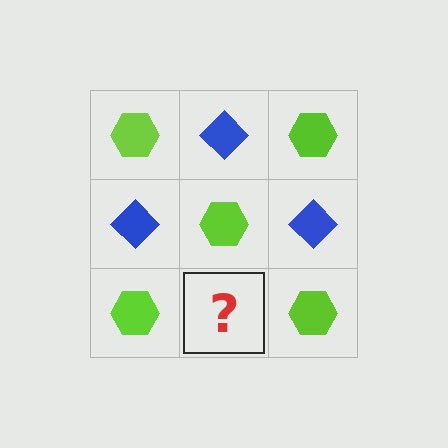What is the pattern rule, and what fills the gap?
The rule is that it alternates lime hexagon and blue diamond in a checkerboard pattern. The gap should be filled with a blue diamond.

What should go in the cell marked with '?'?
The missing cell should contain a blue diamond.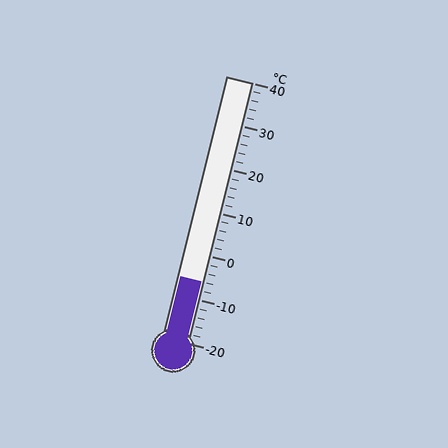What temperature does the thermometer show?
The thermometer shows approximately -6°C.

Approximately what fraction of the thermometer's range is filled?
The thermometer is filled to approximately 25% of its range.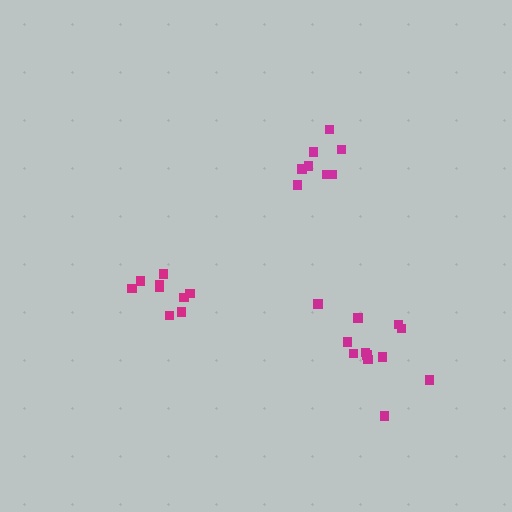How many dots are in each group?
Group 1: 9 dots, Group 2: 8 dots, Group 3: 12 dots (29 total).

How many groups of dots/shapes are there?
There are 3 groups.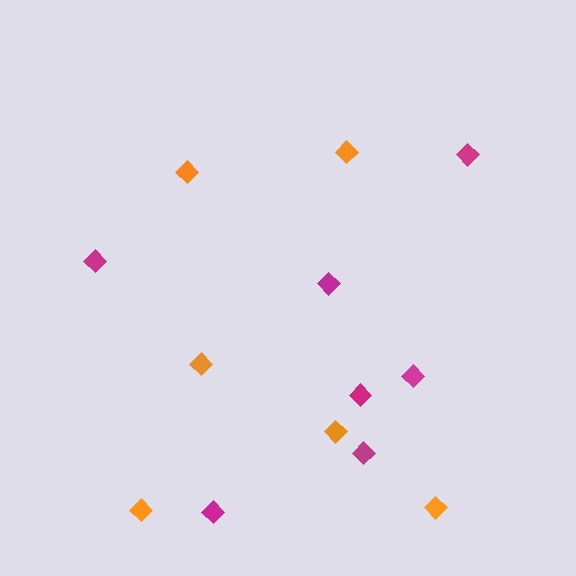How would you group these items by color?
There are 2 groups: one group of orange diamonds (6) and one group of magenta diamonds (7).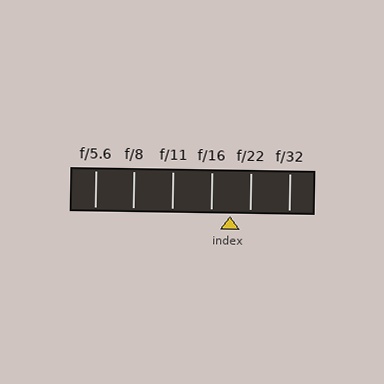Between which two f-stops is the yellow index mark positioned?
The index mark is between f/16 and f/22.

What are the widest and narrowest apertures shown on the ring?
The widest aperture shown is f/5.6 and the narrowest is f/32.